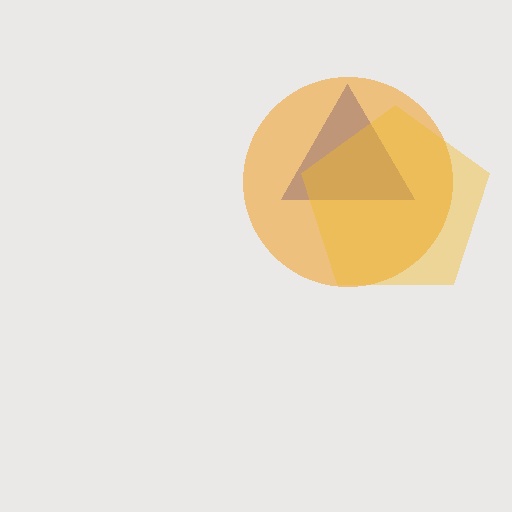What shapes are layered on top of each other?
The layered shapes are: a blue triangle, an orange circle, a yellow pentagon.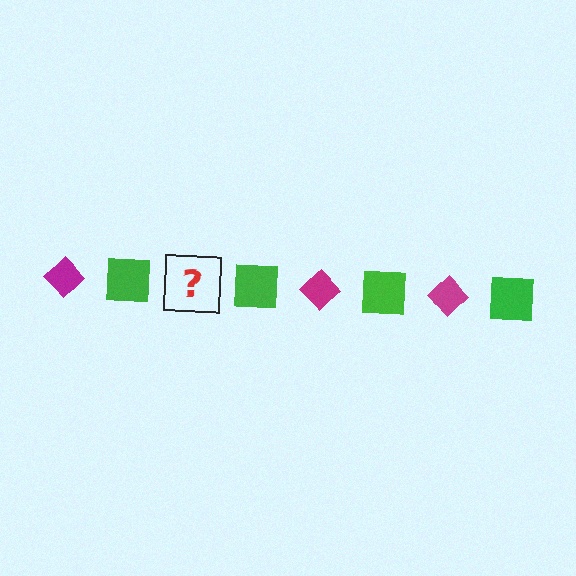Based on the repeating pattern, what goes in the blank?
The blank should be a magenta diamond.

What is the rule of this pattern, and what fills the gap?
The rule is that the pattern alternates between magenta diamond and green square. The gap should be filled with a magenta diamond.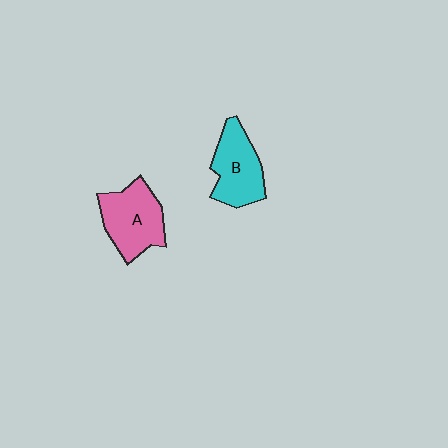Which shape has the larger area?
Shape A (pink).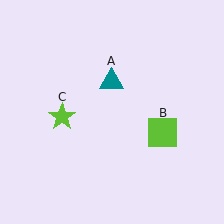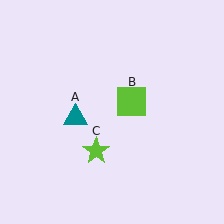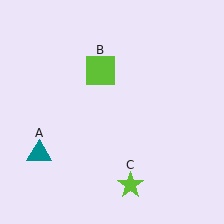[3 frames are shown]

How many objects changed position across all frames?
3 objects changed position: teal triangle (object A), lime square (object B), lime star (object C).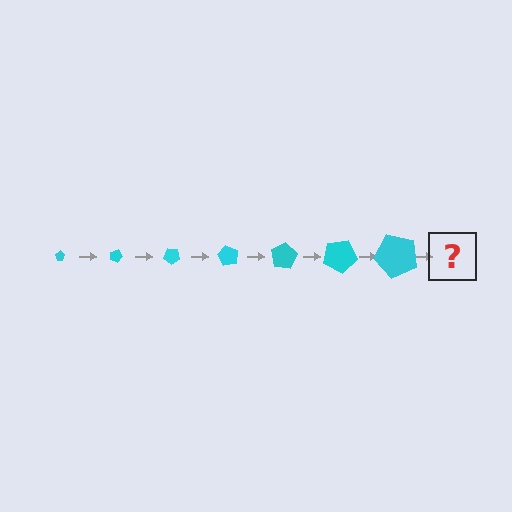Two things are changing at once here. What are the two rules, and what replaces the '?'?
The two rules are that the pentagon grows larger each step and it rotates 20 degrees each step. The '?' should be a pentagon, larger than the previous one and rotated 140 degrees from the start.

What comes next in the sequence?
The next element should be a pentagon, larger than the previous one and rotated 140 degrees from the start.